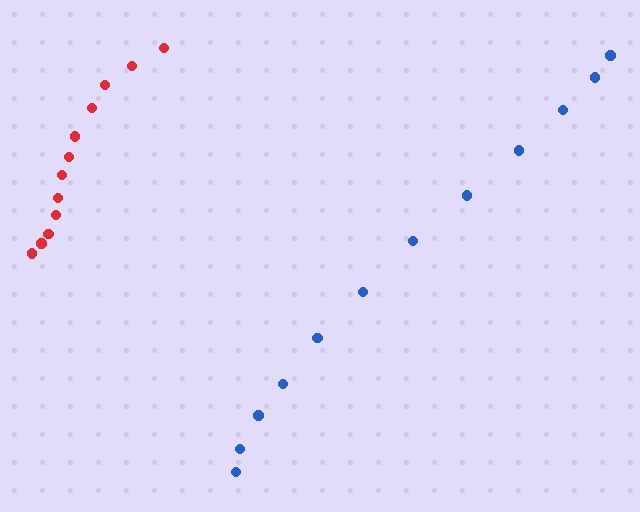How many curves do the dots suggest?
There are 2 distinct paths.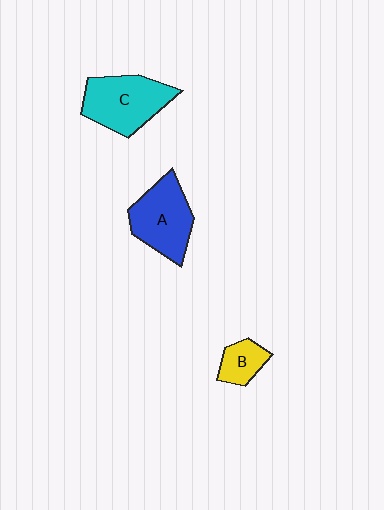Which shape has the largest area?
Shape C (cyan).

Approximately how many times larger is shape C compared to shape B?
Approximately 2.4 times.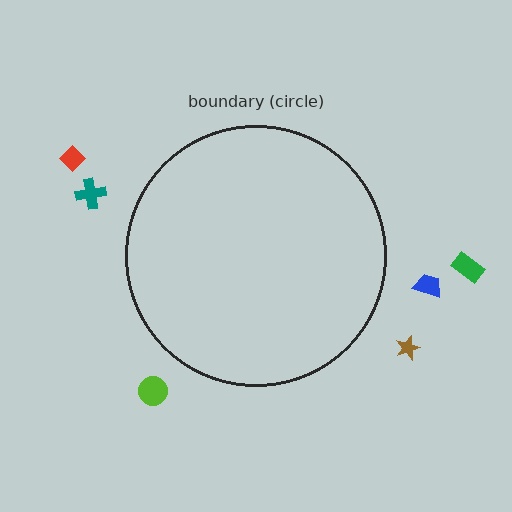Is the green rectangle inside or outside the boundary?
Outside.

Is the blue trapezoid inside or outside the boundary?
Outside.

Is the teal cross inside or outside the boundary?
Outside.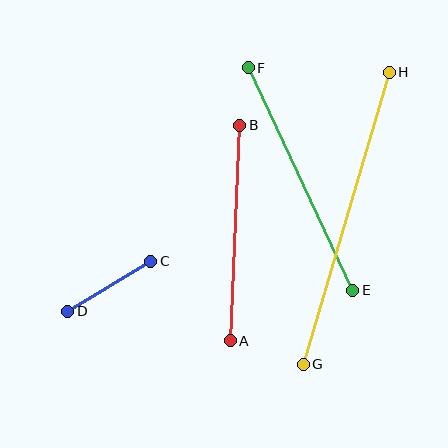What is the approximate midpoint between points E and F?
The midpoint is at approximately (301, 179) pixels.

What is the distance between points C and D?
The distance is approximately 97 pixels.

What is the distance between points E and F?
The distance is approximately 246 pixels.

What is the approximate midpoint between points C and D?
The midpoint is at approximately (109, 286) pixels.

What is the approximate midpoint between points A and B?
The midpoint is at approximately (235, 233) pixels.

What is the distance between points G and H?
The distance is approximately 304 pixels.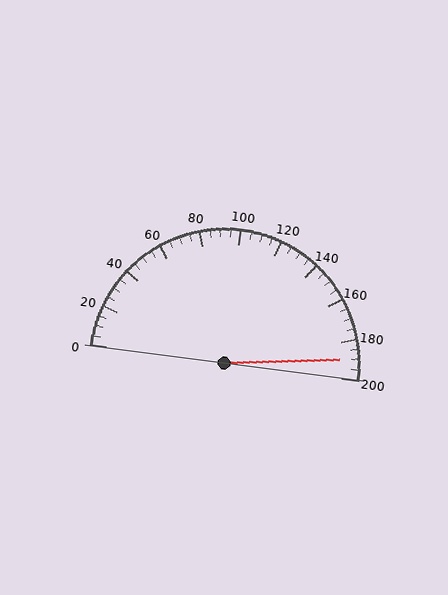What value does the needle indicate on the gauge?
The needle indicates approximately 190.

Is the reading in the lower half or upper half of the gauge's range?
The reading is in the upper half of the range (0 to 200).